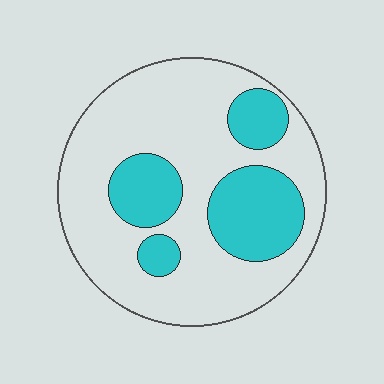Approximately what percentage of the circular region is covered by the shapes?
Approximately 30%.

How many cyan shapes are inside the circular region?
4.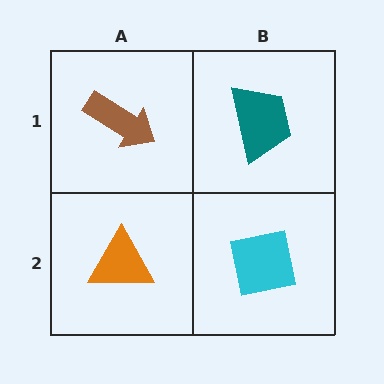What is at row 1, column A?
A brown arrow.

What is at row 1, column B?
A teal trapezoid.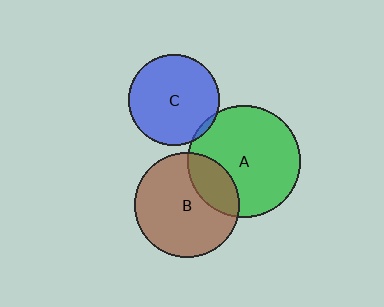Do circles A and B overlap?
Yes.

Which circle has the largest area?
Circle A (green).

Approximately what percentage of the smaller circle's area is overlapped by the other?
Approximately 25%.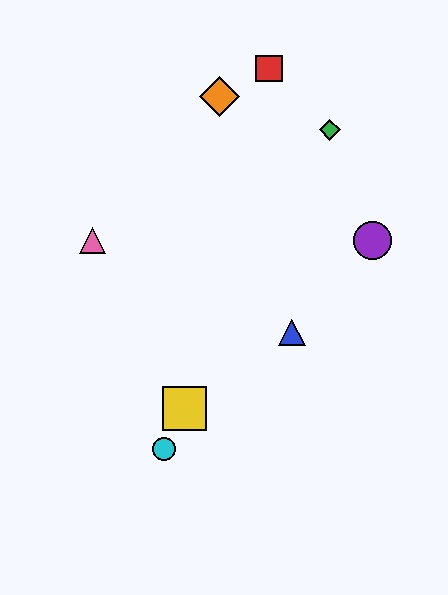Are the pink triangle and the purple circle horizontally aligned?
Yes, both are at y≈240.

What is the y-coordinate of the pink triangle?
The pink triangle is at y≈240.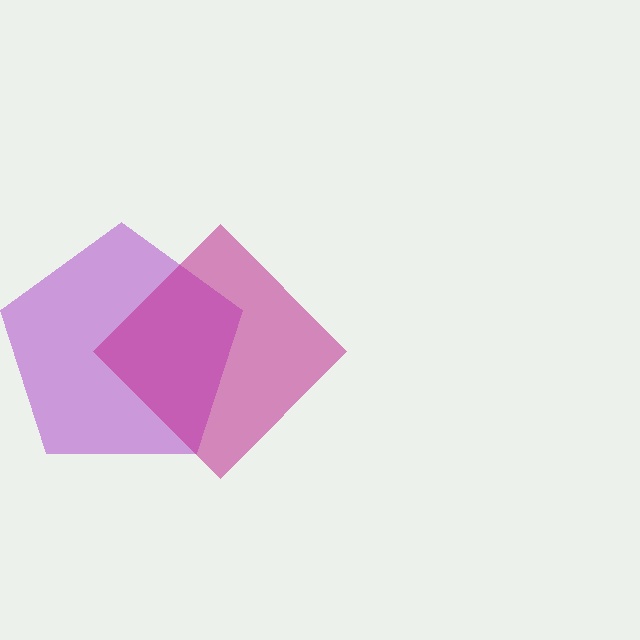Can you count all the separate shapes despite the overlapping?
Yes, there are 2 separate shapes.